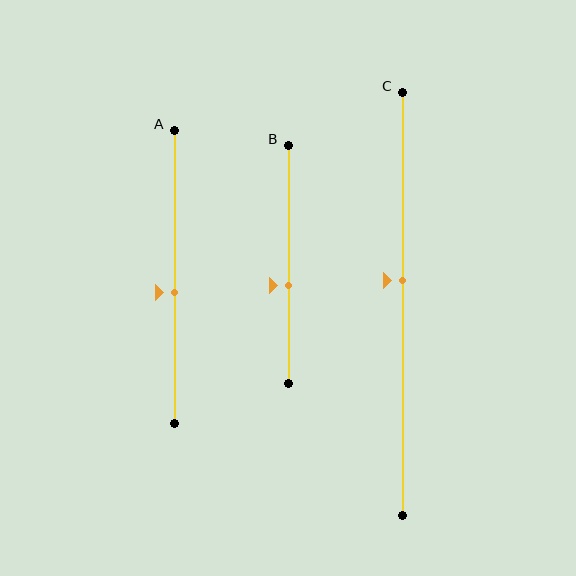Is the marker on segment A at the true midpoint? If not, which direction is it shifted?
No, the marker on segment A is shifted downward by about 5% of the segment length.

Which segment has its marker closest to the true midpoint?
Segment A has its marker closest to the true midpoint.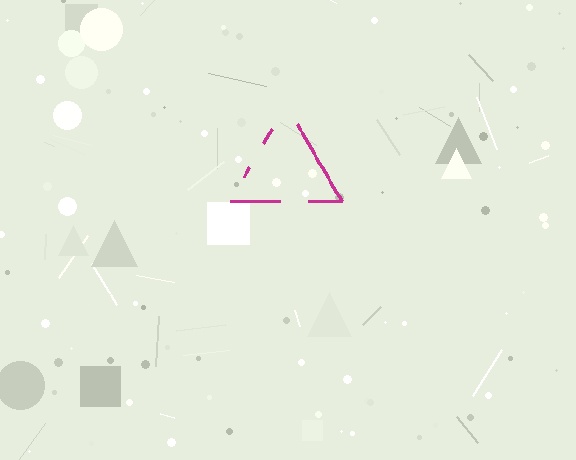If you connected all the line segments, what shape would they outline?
They would outline a triangle.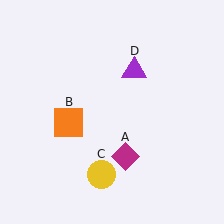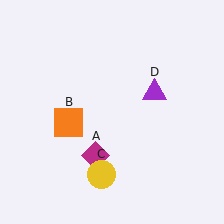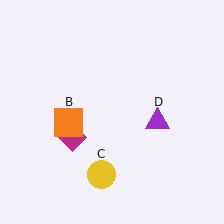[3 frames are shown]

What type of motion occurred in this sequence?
The magenta diamond (object A), purple triangle (object D) rotated clockwise around the center of the scene.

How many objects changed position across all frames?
2 objects changed position: magenta diamond (object A), purple triangle (object D).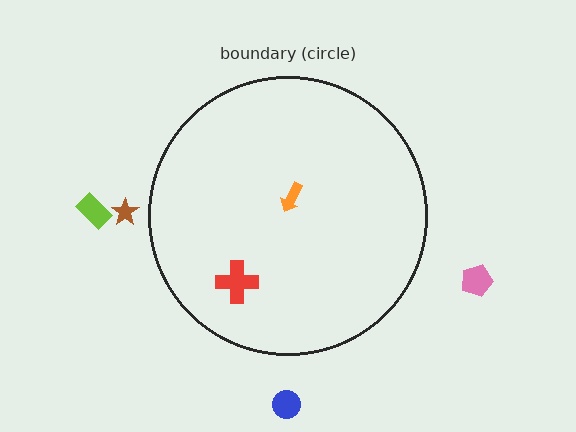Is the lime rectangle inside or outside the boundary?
Outside.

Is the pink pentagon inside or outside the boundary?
Outside.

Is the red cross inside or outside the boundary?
Inside.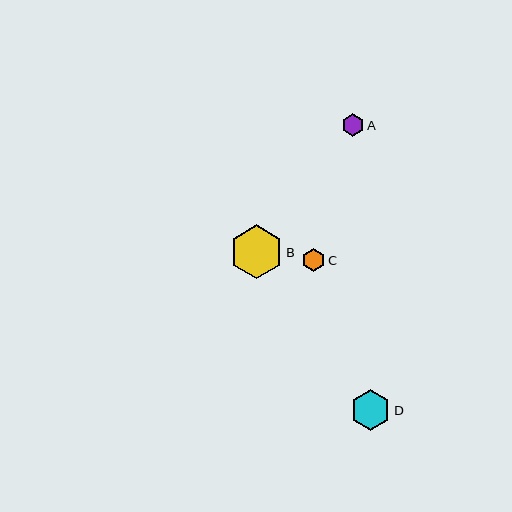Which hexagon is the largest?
Hexagon B is the largest with a size of approximately 53 pixels.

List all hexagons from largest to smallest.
From largest to smallest: B, D, C, A.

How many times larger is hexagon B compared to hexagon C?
Hexagon B is approximately 2.3 times the size of hexagon C.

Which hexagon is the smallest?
Hexagon A is the smallest with a size of approximately 23 pixels.